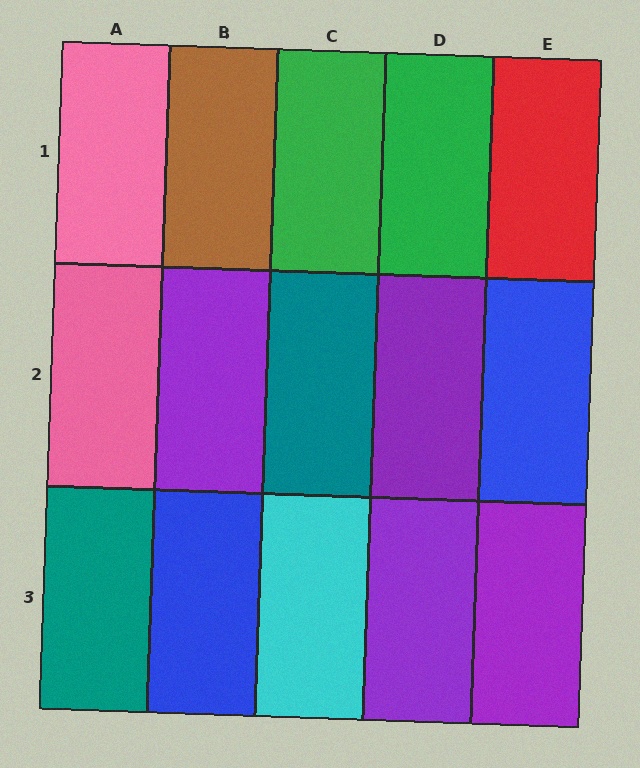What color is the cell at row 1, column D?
Green.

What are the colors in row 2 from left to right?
Pink, purple, teal, purple, blue.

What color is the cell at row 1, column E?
Red.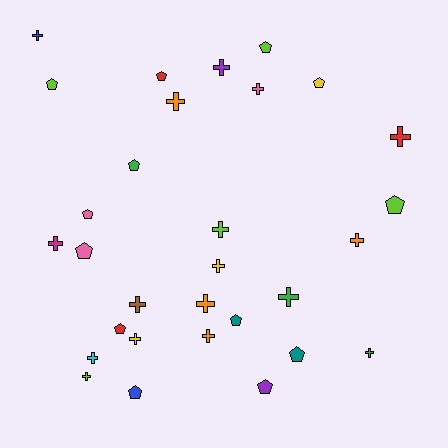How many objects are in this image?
There are 30 objects.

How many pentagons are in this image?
There are 13 pentagons.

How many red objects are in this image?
There are 3 red objects.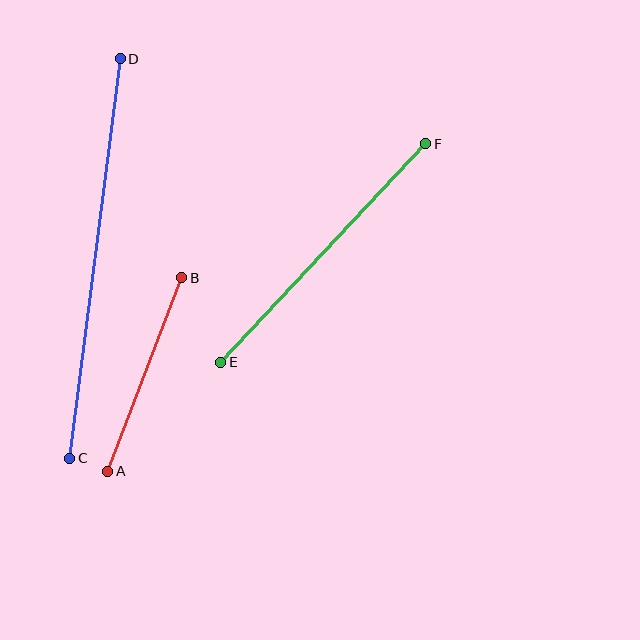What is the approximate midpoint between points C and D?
The midpoint is at approximately (95, 258) pixels.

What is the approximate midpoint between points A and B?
The midpoint is at approximately (145, 374) pixels.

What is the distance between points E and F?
The distance is approximately 299 pixels.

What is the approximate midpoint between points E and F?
The midpoint is at approximately (323, 253) pixels.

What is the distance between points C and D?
The distance is approximately 403 pixels.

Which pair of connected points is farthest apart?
Points C and D are farthest apart.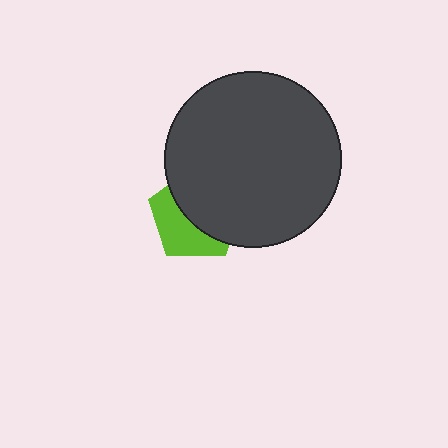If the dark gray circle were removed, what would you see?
You would see the complete lime pentagon.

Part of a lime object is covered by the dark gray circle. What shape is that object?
It is a pentagon.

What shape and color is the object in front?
The object in front is a dark gray circle.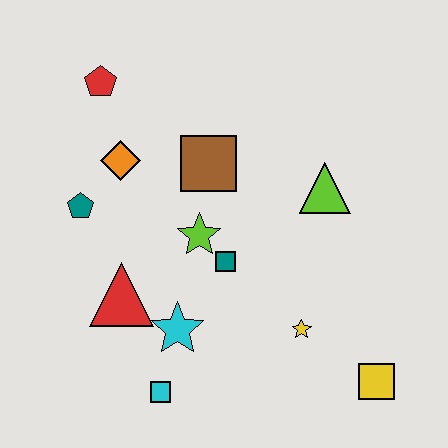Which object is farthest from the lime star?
The yellow square is farthest from the lime star.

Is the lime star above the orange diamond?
No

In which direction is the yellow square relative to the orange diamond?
The yellow square is to the right of the orange diamond.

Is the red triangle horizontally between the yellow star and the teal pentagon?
Yes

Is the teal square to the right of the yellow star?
No